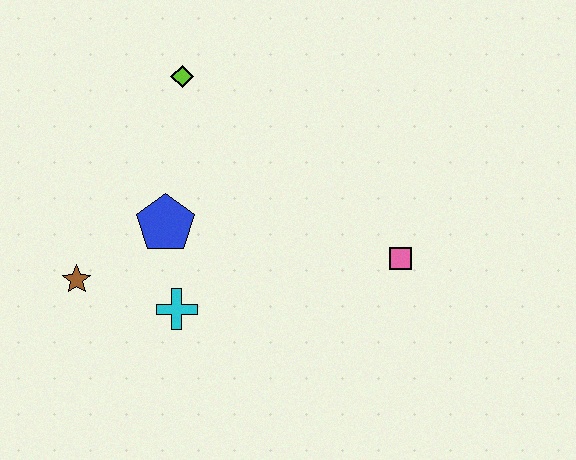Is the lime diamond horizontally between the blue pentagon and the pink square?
Yes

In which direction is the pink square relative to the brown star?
The pink square is to the right of the brown star.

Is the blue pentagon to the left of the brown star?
No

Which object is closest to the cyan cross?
The blue pentagon is closest to the cyan cross.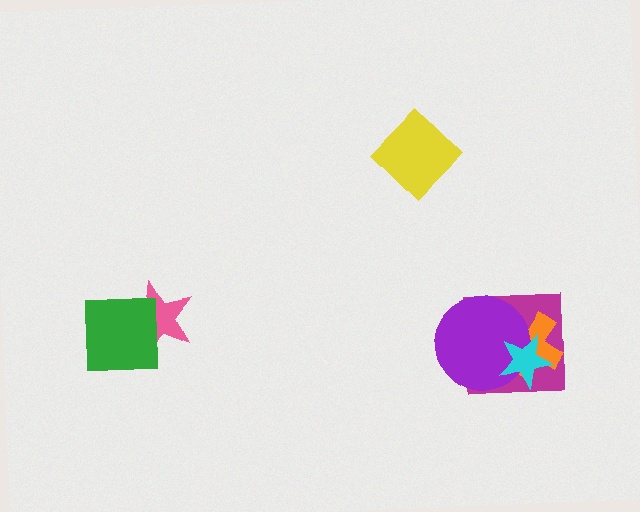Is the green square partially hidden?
No, no other shape covers it.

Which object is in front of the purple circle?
The cyan star is in front of the purple circle.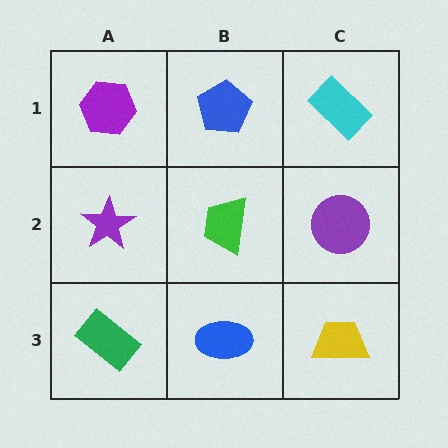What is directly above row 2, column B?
A blue pentagon.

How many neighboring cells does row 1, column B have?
3.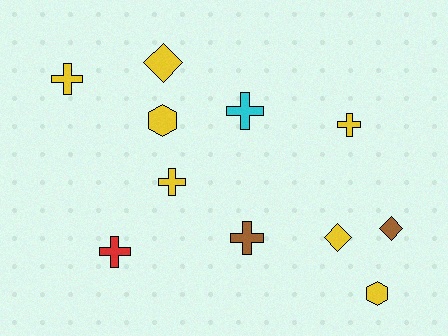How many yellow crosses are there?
There are 3 yellow crosses.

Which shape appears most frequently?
Cross, with 6 objects.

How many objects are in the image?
There are 11 objects.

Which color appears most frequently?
Yellow, with 7 objects.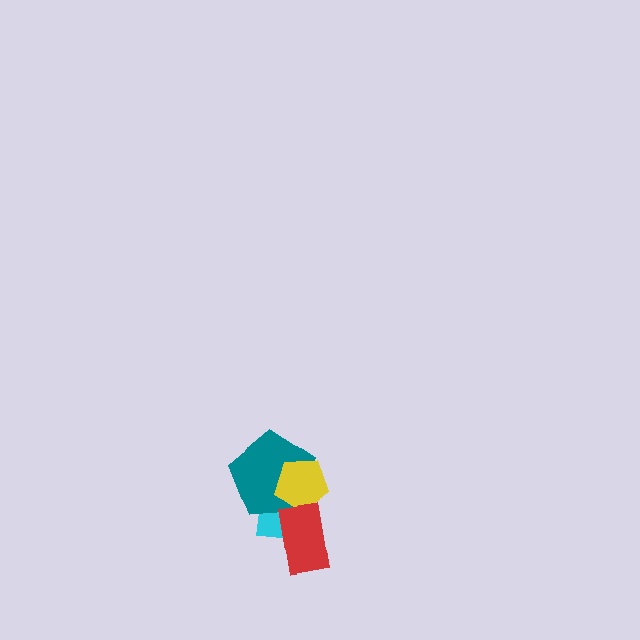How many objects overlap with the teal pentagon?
3 objects overlap with the teal pentagon.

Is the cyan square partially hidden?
Yes, it is partially covered by another shape.